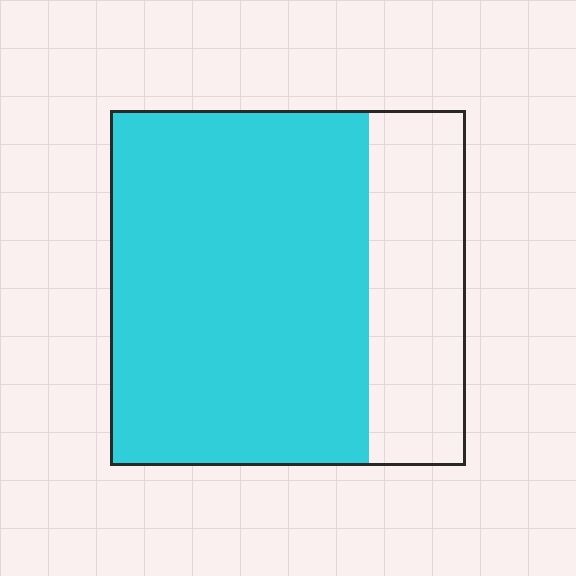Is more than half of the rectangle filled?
Yes.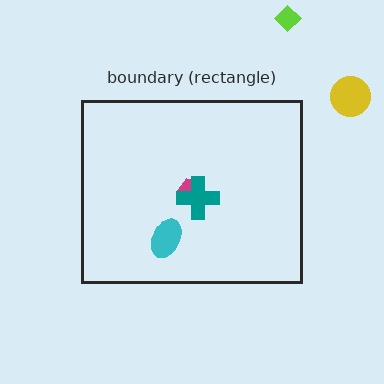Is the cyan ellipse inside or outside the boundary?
Inside.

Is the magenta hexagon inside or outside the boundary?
Inside.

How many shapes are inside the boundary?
3 inside, 2 outside.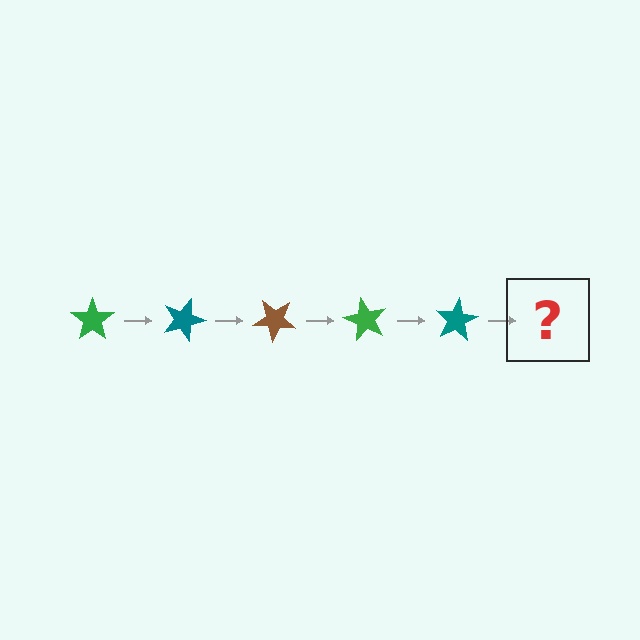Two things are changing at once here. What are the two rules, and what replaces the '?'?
The two rules are that it rotates 20 degrees each step and the color cycles through green, teal, and brown. The '?' should be a brown star, rotated 100 degrees from the start.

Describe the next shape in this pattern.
It should be a brown star, rotated 100 degrees from the start.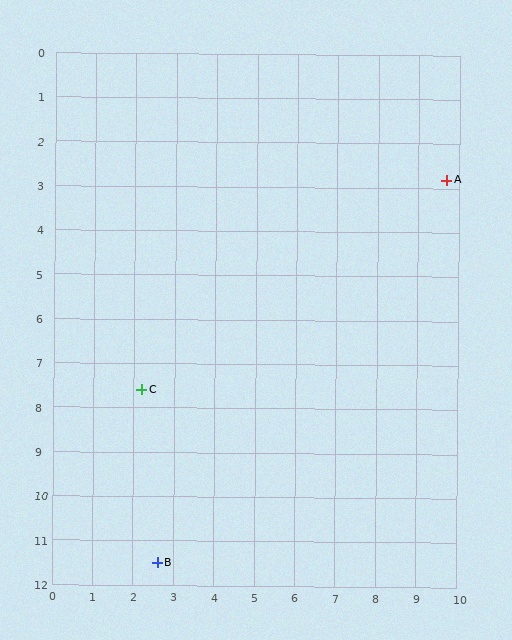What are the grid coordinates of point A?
Point A is at approximately (9.7, 2.8).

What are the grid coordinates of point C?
Point C is at approximately (2.2, 7.6).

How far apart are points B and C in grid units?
Points B and C are about 3.9 grid units apart.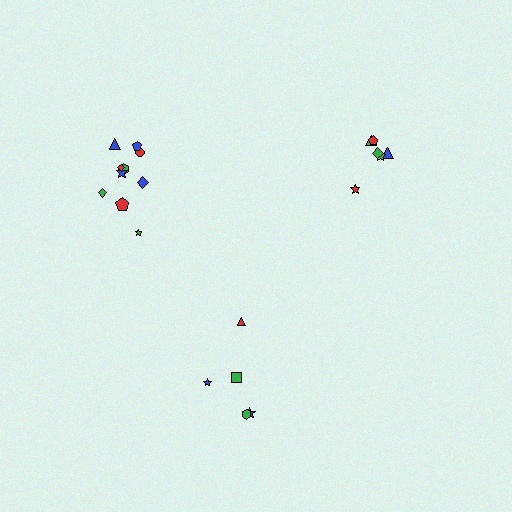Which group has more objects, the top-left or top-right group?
The top-left group.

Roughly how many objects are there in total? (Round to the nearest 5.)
Roughly 20 objects in total.